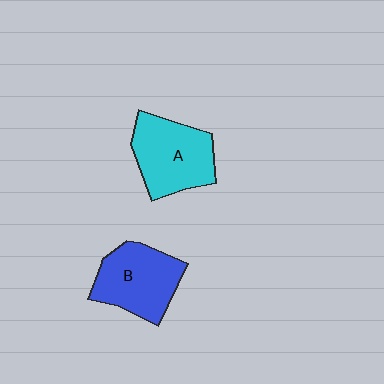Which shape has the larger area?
Shape A (cyan).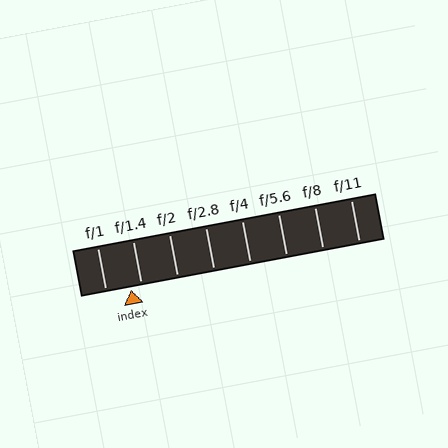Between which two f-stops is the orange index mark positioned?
The index mark is between f/1 and f/1.4.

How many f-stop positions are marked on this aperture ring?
There are 8 f-stop positions marked.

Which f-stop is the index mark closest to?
The index mark is closest to f/1.4.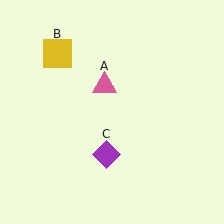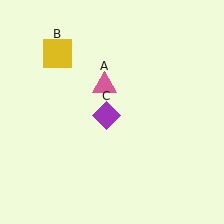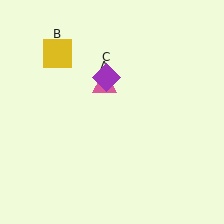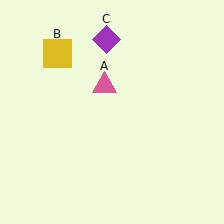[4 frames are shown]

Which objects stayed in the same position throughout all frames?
Pink triangle (object A) and yellow square (object B) remained stationary.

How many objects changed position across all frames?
1 object changed position: purple diamond (object C).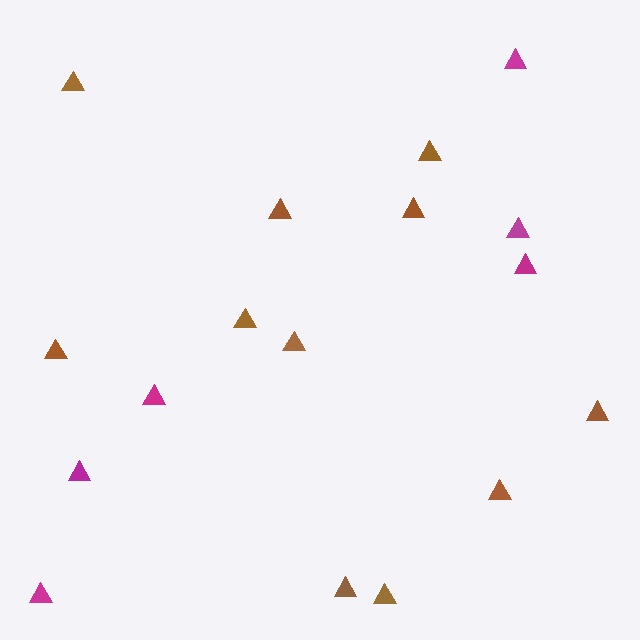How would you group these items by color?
There are 2 groups: one group of brown triangles (11) and one group of magenta triangles (6).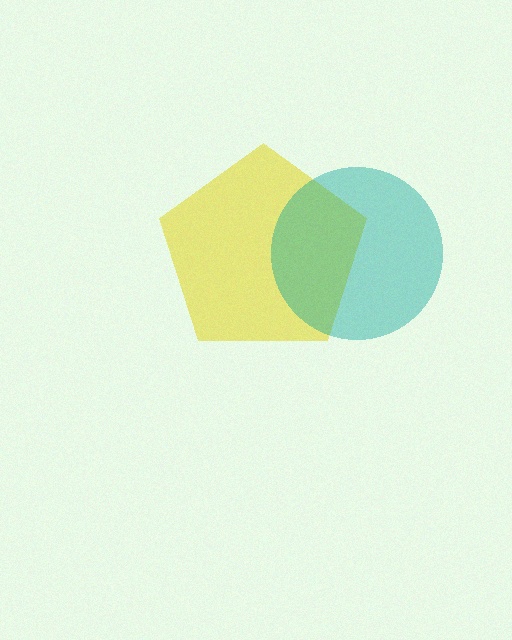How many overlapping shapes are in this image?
There are 2 overlapping shapes in the image.